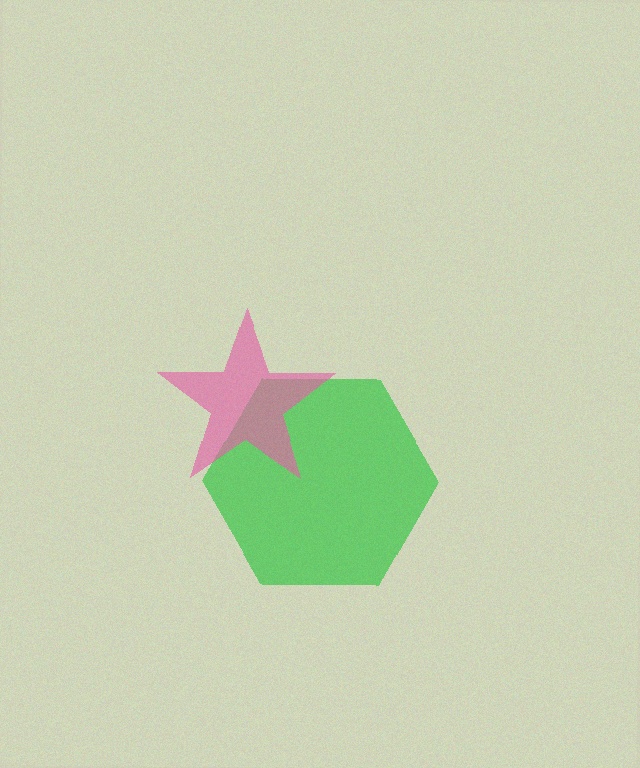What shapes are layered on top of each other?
The layered shapes are: a green hexagon, a pink star.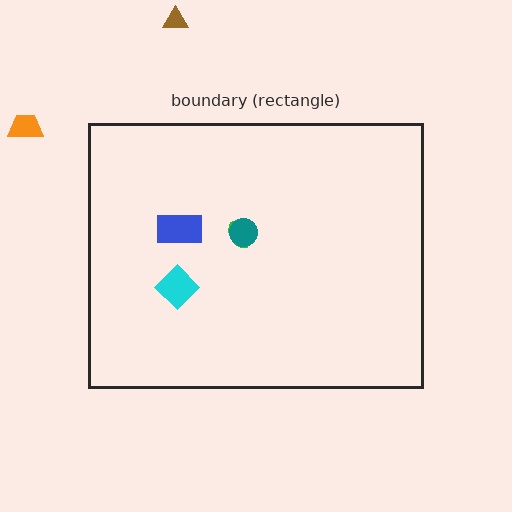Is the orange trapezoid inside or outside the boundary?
Outside.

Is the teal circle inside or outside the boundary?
Inside.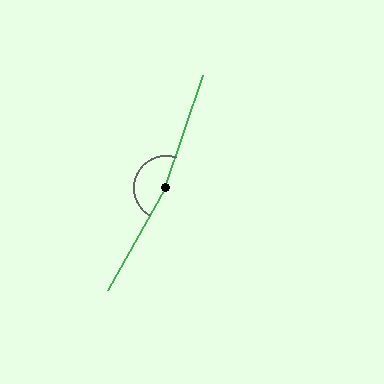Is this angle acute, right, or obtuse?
It is obtuse.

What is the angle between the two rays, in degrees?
Approximately 170 degrees.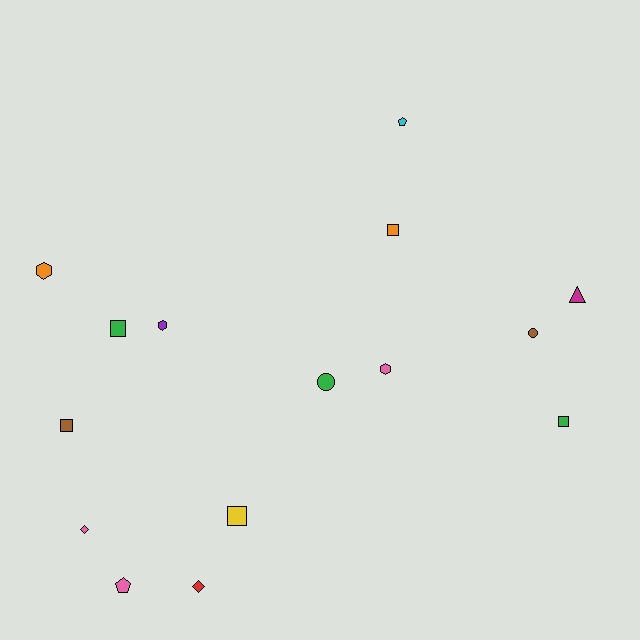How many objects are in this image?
There are 15 objects.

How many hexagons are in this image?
There are 3 hexagons.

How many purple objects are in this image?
There is 1 purple object.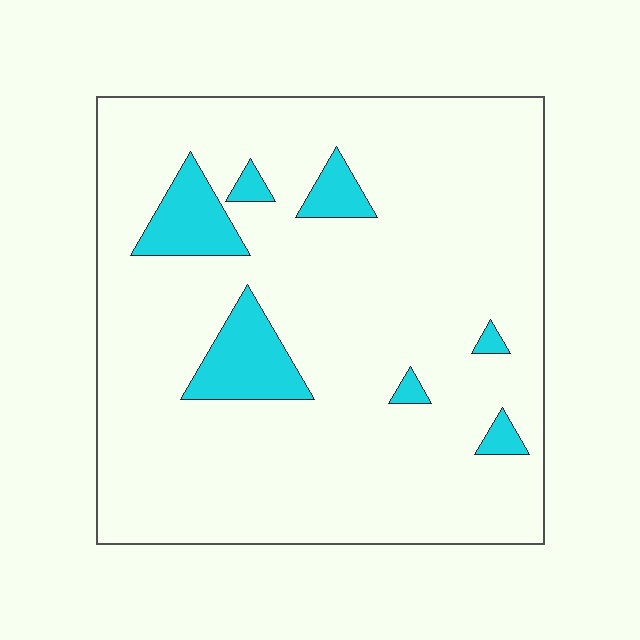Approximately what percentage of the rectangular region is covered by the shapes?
Approximately 10%.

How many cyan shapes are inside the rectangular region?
7.